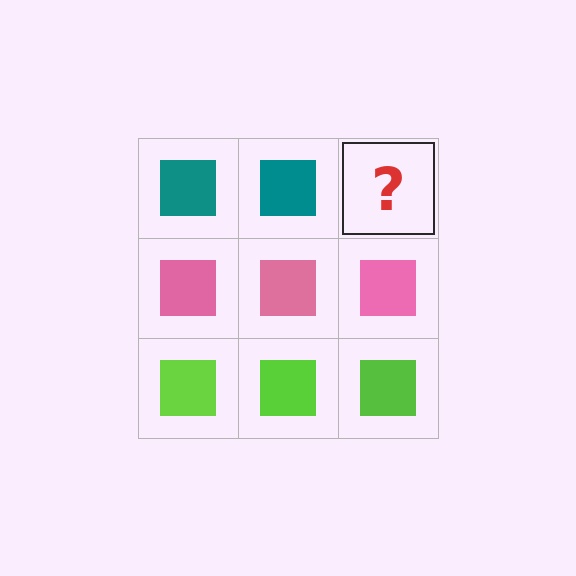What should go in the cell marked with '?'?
The missing cell should contain a teal square.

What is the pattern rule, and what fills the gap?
The rule is that each row has a consistent color. The gap should be filled with a teal square.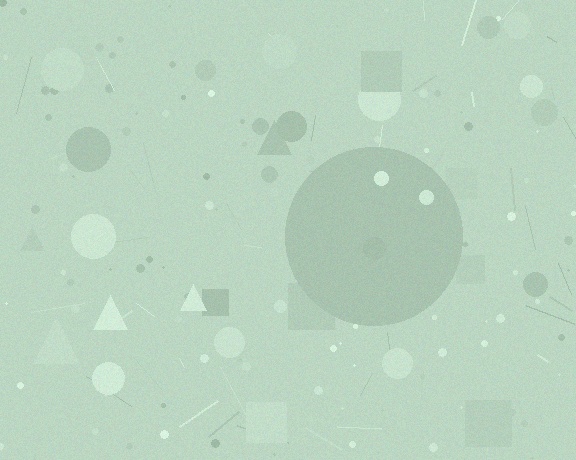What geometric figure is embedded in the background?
A circle is embedded in the background.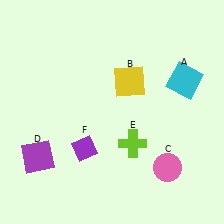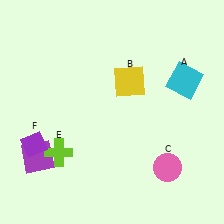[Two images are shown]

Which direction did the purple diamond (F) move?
The purple diamond (F) moved left.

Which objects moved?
The objects that moved are: the lime cross (E), the purple diamond (F).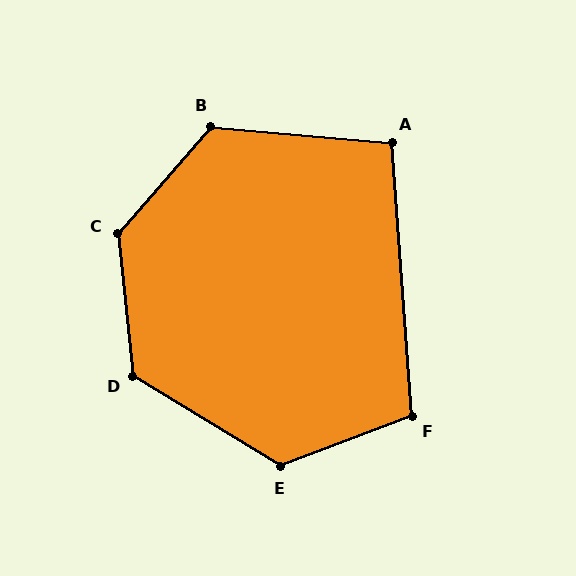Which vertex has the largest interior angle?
C, at approximately 133 degrees.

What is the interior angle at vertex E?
Approximately 128 degrees (obtuse).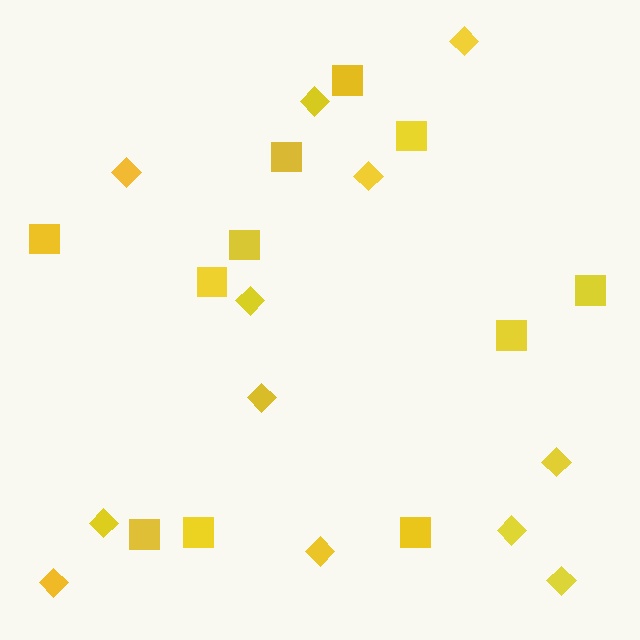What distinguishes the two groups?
There are 2 groups: one group of diamonds (12) and one group of squares (11).